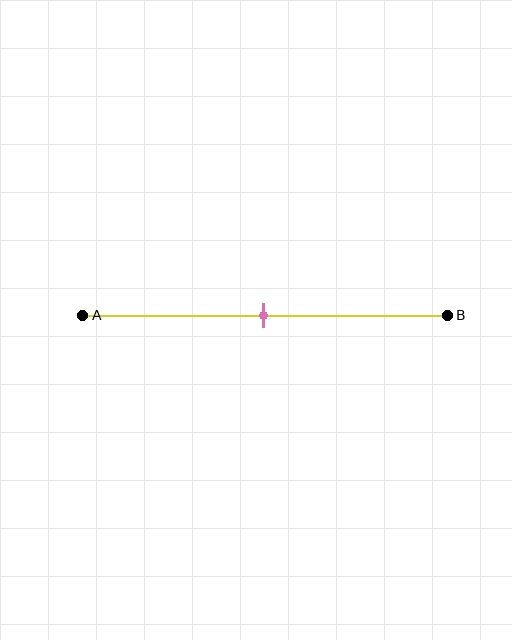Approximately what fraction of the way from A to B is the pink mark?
The pink mark is approximately 50% of the way from A to B.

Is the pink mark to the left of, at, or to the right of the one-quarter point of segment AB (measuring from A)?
The pink mark is to the right of the one-quarter point of segment AB.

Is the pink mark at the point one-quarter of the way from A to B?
No, the mark is at about 50% from A, not at the 25% one-quarter point.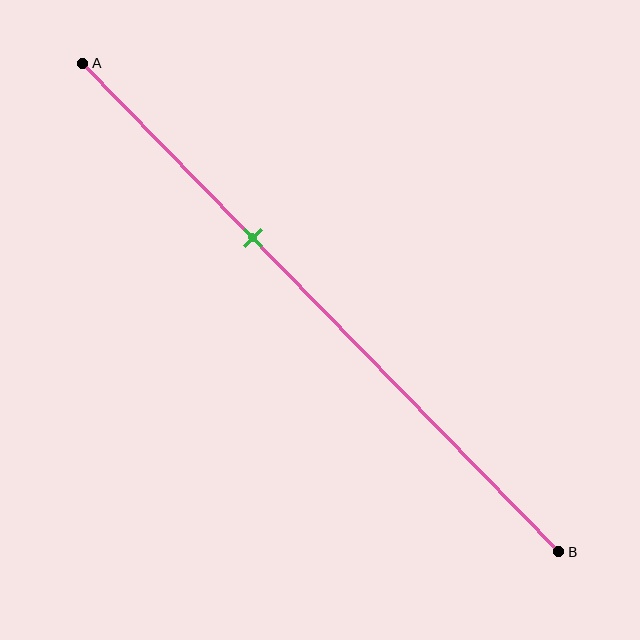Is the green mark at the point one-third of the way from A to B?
Yes, the mark is approximately at the one-third point.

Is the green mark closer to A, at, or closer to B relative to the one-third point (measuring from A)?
The green mark is approximately at the one-third point of segment AB.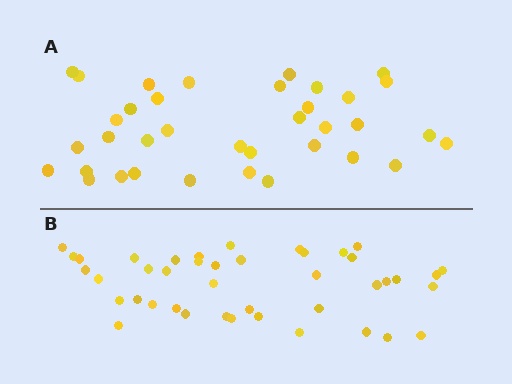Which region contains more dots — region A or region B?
Region B (the bottom region) has more dots.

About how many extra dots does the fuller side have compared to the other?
Region B has about 6 more dots than region A.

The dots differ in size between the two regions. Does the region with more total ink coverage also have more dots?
No. Region A has more total ink coverage because its dots are larger, but region B actually contains more individual dots. Total area can be misleading — the number of items is what matters here.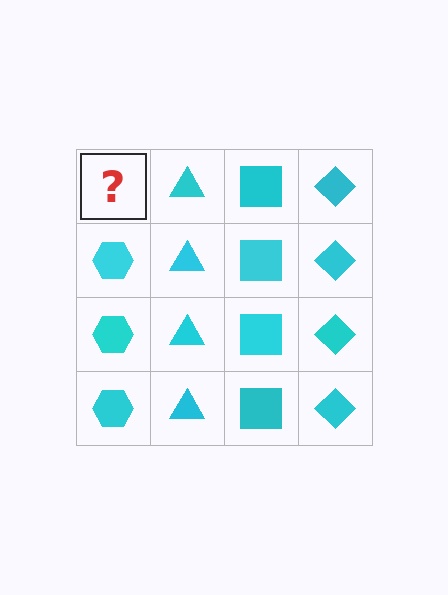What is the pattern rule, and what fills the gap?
The rule is that each column has a consistent shape. The gap should be filled with a cyan hexagon.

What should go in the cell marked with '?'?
The missing cell should contain a cyan hexagon.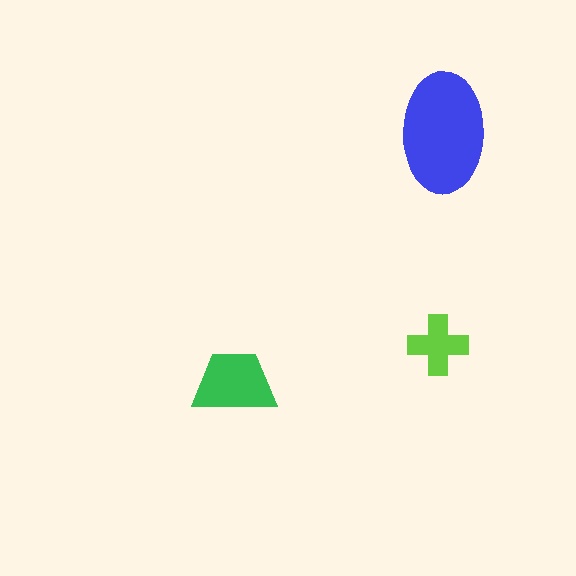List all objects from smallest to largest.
The lime cross, the green trapezoid, the blue ellipse.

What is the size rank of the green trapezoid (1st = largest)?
2nd.